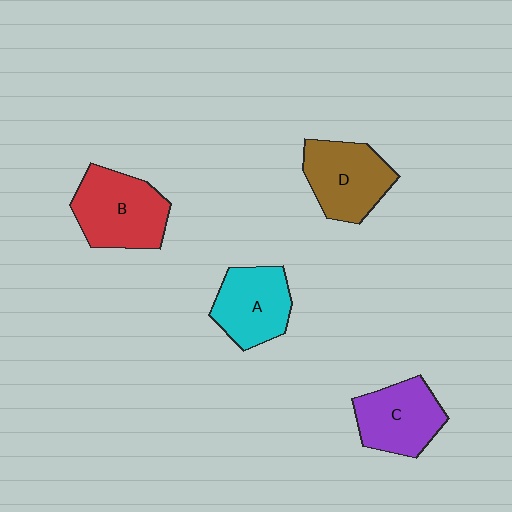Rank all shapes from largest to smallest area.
From largest to smallest: B (red), D (brown), C (purple), A (cyan).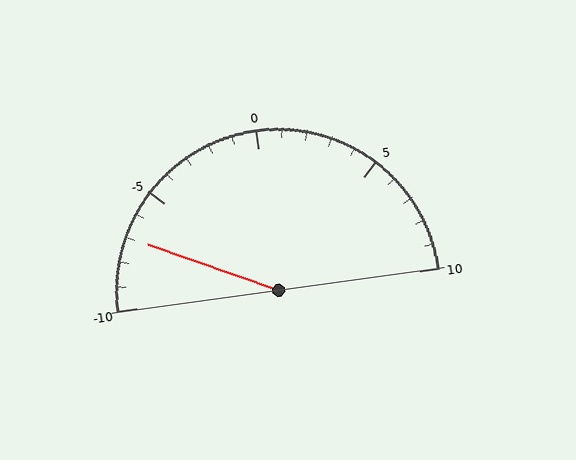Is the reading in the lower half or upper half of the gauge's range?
The reading is in the lower half of the range (-10 to 10).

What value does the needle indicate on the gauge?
The needle indicates approximately -7.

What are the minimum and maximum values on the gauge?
The gauge ranges from -10 to 10.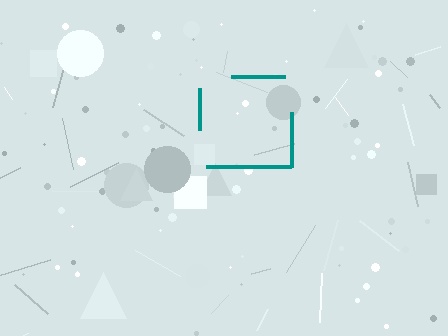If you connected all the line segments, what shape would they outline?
They would outline a square.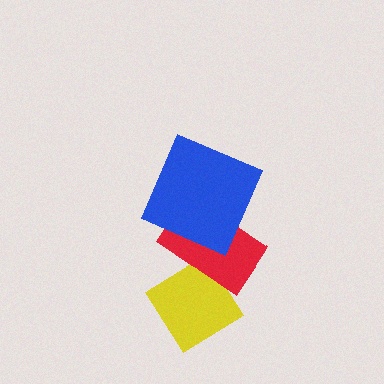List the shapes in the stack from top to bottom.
From top to bottom: the blue square, the red rectangle, the yellow diamond.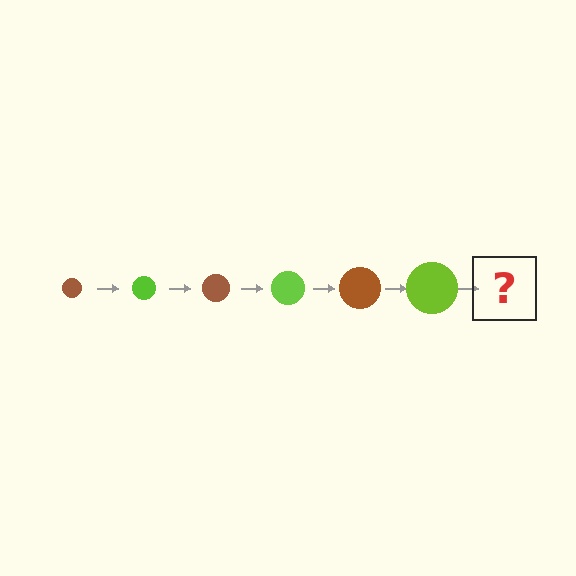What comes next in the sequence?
The next element should be a brown circle, larger than the previous one.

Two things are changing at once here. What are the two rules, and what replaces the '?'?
The two rules are that the circle grows larger each step and the color cycles through brown and lime. The '?' should be a brown circle, larger than the previous one.